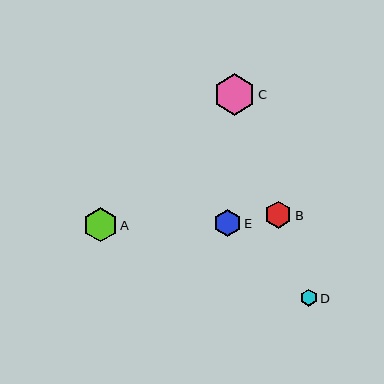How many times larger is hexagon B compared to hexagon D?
Hexagon B is approximately 1.6 times the size of hexagon D.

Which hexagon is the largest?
Hexagon C is the largest with a size of approximately 41 pixels.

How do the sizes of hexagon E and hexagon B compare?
Hexagon E and hexagon B are approximately the same size.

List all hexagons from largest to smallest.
From largest to smallest: C, A, E, B, D.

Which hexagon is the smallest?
Hexagon D is the smallest with a size of approximately 17 pixels.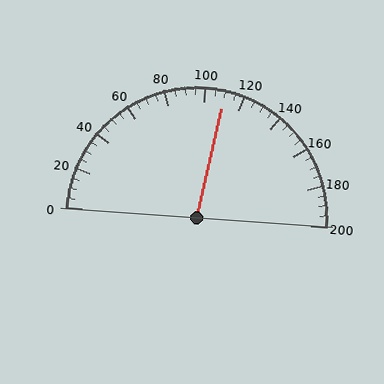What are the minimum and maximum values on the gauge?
The gauge ranges from 0 to 200.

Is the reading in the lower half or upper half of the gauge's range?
The reading is in the upper half of the range (0 to 200).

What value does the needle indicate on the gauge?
The needle indicates approximately 110.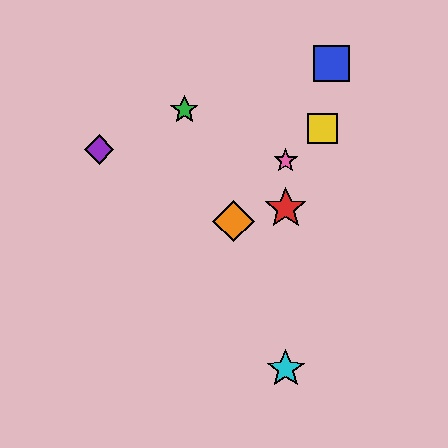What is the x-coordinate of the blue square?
The blue square is at x≈331.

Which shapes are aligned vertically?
The red star, the cyan star, the pink star are aligned vertically.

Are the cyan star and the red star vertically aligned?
Yes, both are at x≈286.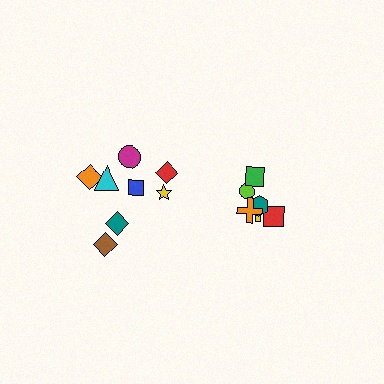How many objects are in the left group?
There are 8 objects.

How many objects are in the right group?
There are 6 objects.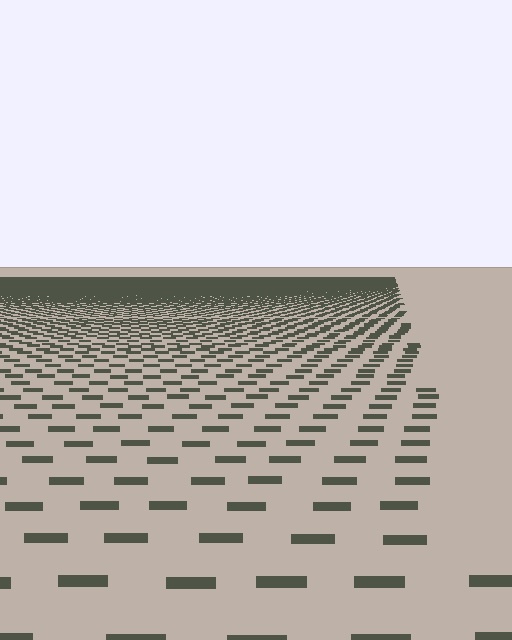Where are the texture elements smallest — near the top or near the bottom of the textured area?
Near the top.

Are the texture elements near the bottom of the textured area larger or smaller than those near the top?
Larger. Near the bottom, elements are closer to the viewer and appear at a bigger on-screen size.